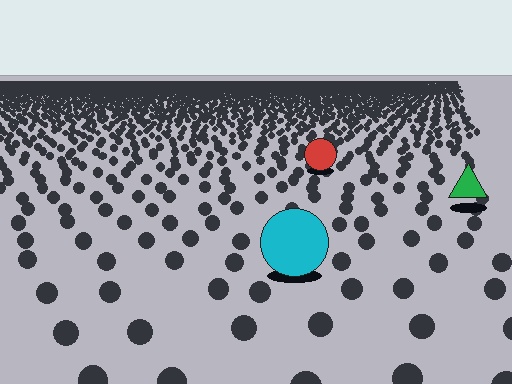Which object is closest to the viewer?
The cyan circle is closest. The texture marks near it are larger and more spread out.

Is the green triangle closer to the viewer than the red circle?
Yes. The green triangle is closer — you can tell from the texture gradient: the ground texture is coarser near it.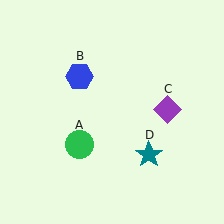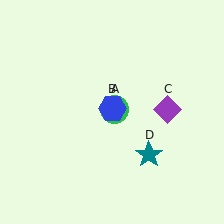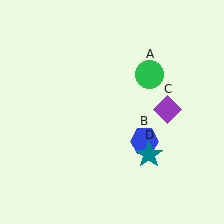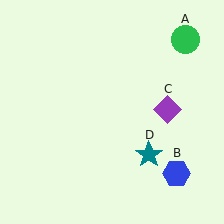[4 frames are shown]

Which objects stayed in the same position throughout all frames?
Purple diamond (object C) and teal star (object D) remained stationary.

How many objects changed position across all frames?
2 objects changed position: green circle (object A), blue hexagon (object B).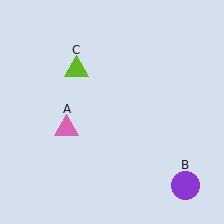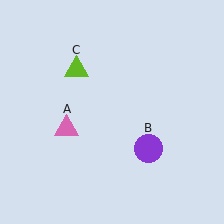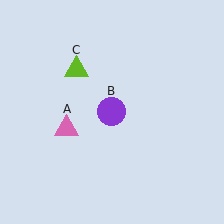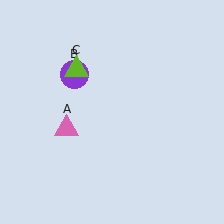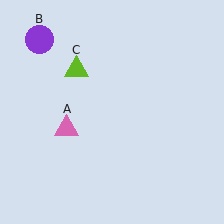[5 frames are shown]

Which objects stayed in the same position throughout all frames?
Pink triangle (object A) and lime triangle (object C) remained stationary.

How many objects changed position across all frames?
1 object changed position: purple circle (object B).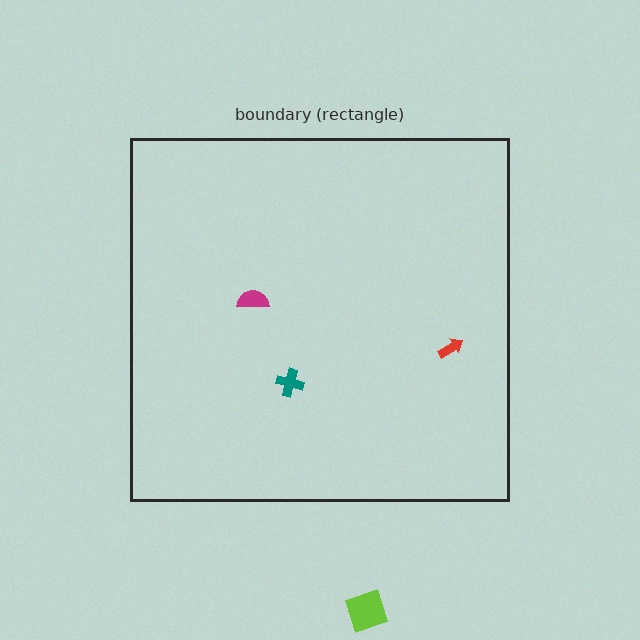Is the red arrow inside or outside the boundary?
Inside.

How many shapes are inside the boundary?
3 inside, 1 outside.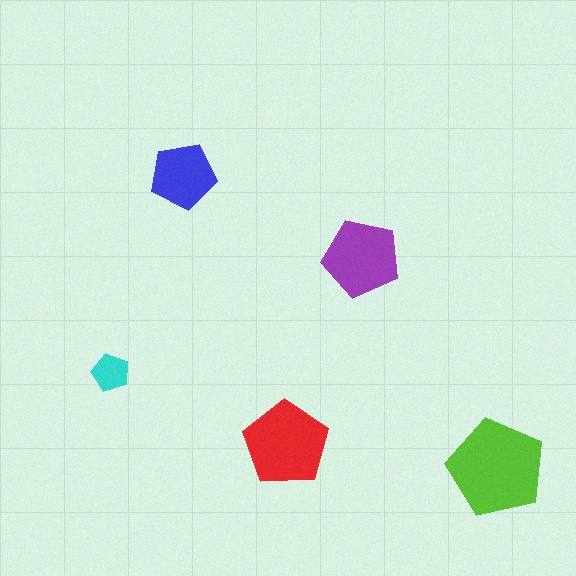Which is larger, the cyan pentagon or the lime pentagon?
The lime one.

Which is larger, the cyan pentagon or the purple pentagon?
The purple one.